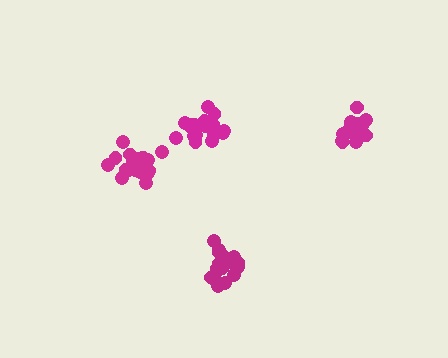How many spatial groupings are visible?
There are 4 spatial groupings.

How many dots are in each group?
Group 1: 15 dots, Group 2: 20 dots, Group 3: 20 dots, Group 4: 19 dots (74 total).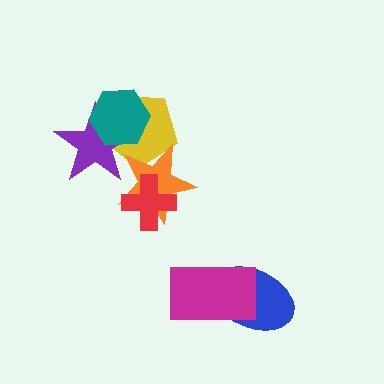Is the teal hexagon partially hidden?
No, no other shape covers it.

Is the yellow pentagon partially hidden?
Yes, it is partially covered by another shape.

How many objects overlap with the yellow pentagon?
3 objects overlap with the yellow pentagon.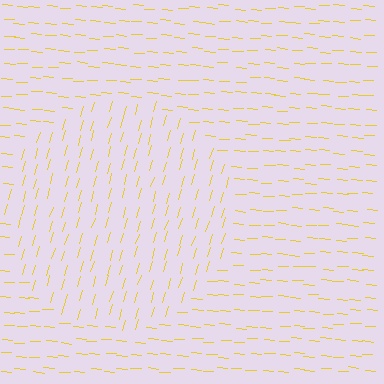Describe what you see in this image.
The image is filled with small yellow line segments. A circle region in the image has lines oriented differently from the surrounding lines, creating a visible texture boundary.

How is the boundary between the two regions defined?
The boundary is defined purely by a change in line orientation (approximately 78 degrees difference). All lines are the same color and thickness.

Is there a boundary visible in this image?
Yes, there is a texture boundary formed by a change in line orientation.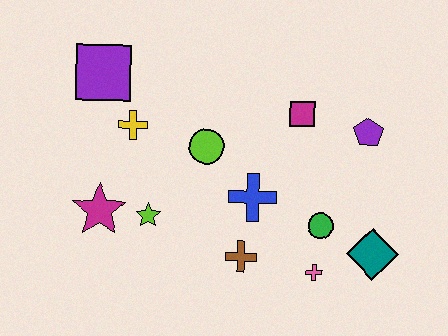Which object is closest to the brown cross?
The blue cross is closest to the brown cross.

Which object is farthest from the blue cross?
The purple square is farthest from the blue cross.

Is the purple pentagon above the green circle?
Yes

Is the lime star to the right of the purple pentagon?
No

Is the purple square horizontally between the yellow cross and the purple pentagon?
No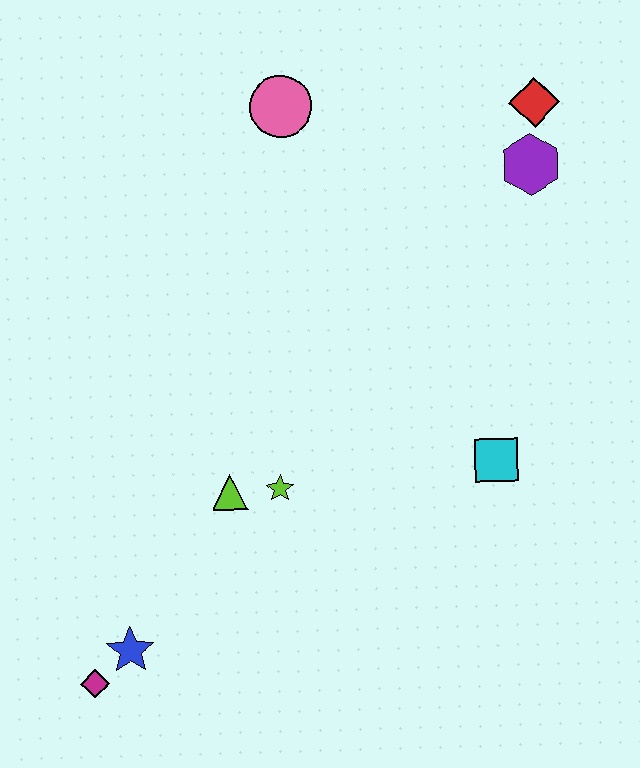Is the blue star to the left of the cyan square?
Yes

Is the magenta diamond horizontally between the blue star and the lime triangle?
No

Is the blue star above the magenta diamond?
Yes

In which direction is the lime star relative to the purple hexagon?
The lime star is below the purple hexagon.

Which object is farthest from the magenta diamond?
The red diamond is farthest from the magenta diamond.